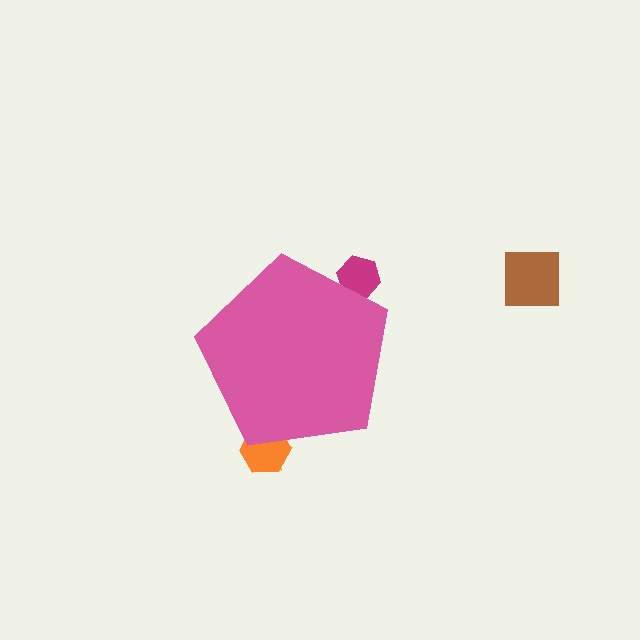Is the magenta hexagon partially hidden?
Yes, the magenta hexagon is partially hidden behind the pink pentagon.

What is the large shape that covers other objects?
A pink pentagon.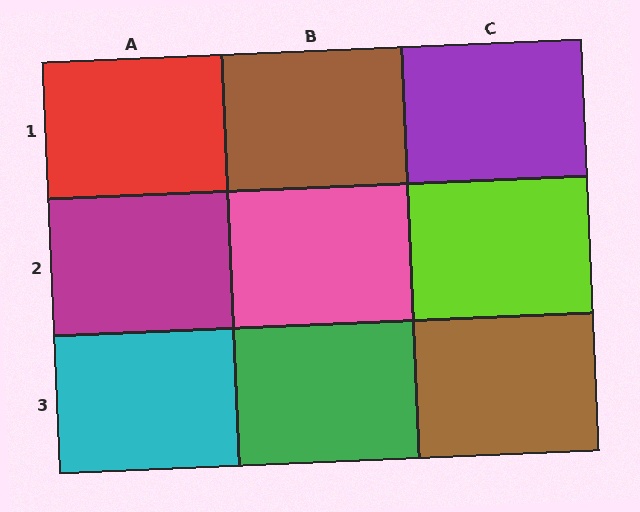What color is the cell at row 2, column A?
Magenta.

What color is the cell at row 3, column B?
Green.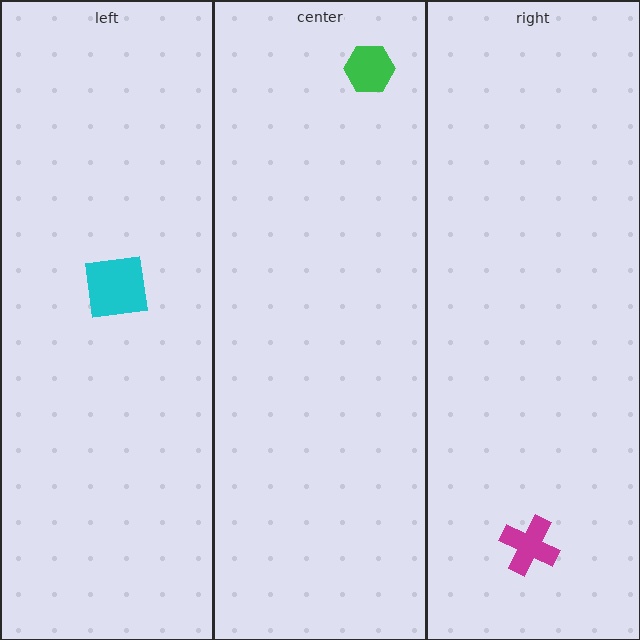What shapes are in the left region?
The cyan square.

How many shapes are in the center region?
1.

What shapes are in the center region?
The green hexagon.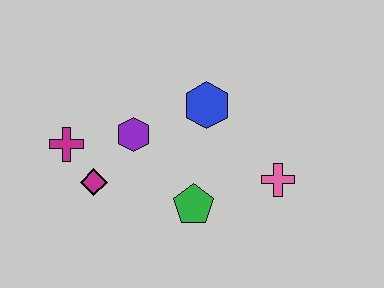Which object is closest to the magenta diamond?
The magenta cross is closest to the magenta diamond.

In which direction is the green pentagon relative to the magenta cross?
The green pentagon is to the right of the magenta cross.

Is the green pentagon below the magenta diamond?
Yes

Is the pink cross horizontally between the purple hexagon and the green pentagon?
No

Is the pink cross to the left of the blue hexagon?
No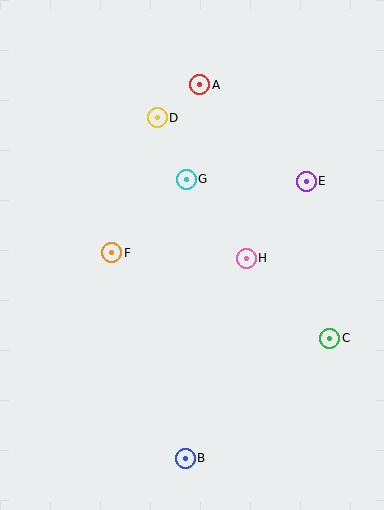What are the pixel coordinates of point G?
Point G is at (186, 179).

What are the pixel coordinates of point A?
Point A is at (200, 85).